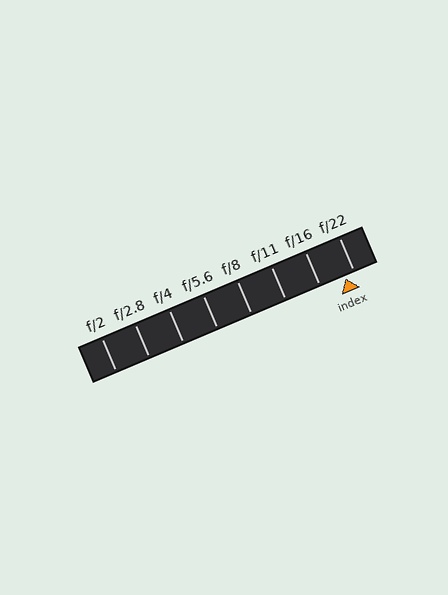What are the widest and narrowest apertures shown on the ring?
The widest aperture shown is f/2 and the narrowest is f/22.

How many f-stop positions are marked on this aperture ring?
There are 8 f-stop positions marked.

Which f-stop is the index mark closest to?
The index mark is closest to f/22.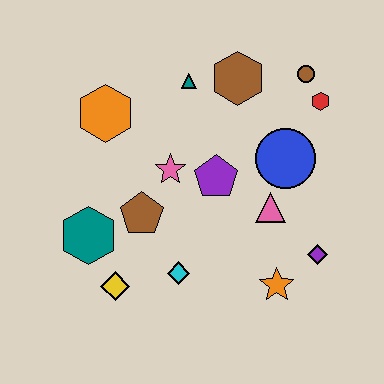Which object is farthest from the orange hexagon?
The purple diamond is farthest from the orange hexagon.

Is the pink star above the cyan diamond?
Yes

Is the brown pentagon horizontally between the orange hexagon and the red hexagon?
Yes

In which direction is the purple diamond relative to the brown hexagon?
The purple diamond is below the brown hexagon.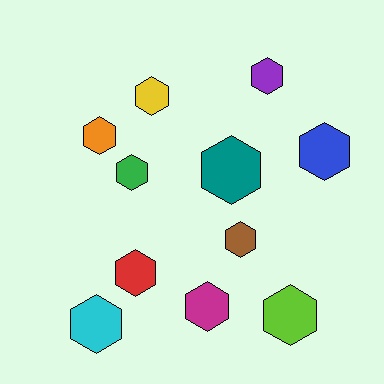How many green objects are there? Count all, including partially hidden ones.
There is 1 green object.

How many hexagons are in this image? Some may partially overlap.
There are 11 hexagons.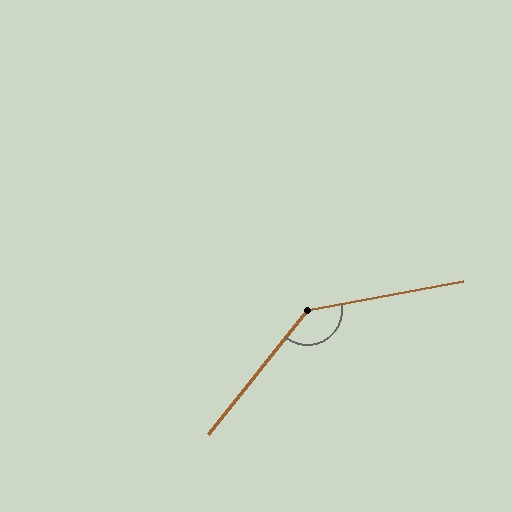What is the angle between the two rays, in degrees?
Approximately 139 degrees.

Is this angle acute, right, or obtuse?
It is obtuse.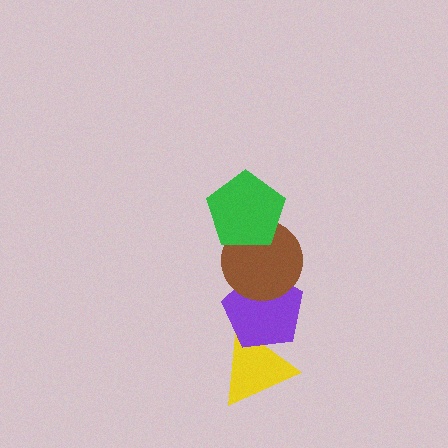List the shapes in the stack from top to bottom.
From top to bottom: the green pentagon, the brown circle, the purple pentagon, the yellow triangle.